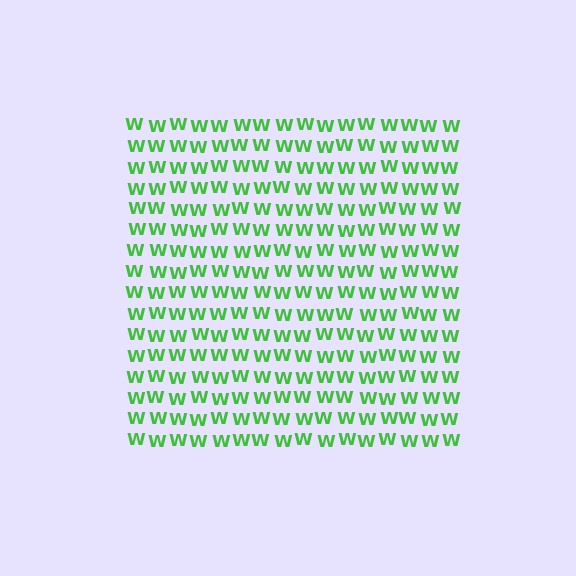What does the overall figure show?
The overall figure shows a square.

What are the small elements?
The small elements are letter W's.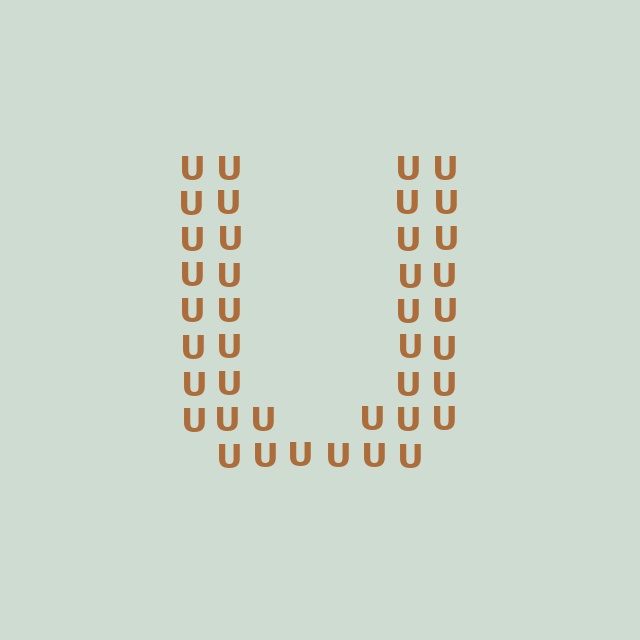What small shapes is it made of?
It is made of small letter U's.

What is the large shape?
The large shape is the letter U.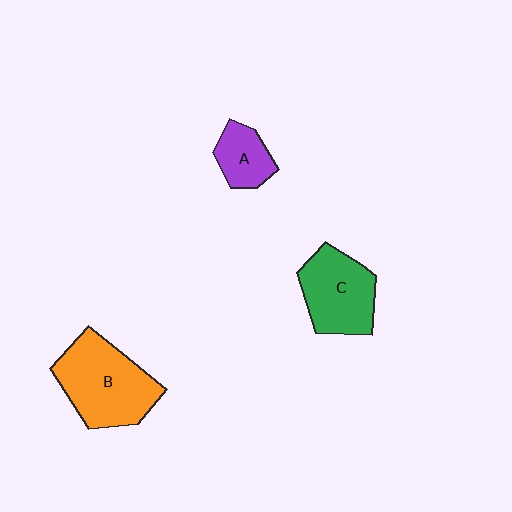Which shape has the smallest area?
Shape A (purple).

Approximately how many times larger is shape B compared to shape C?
Approximately 1.3 times.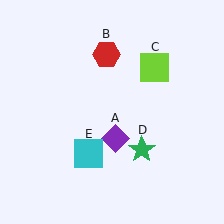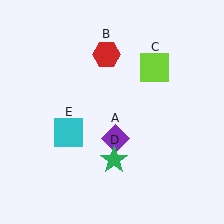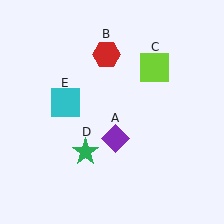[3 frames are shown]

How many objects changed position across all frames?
2 objects changed position: green star (object D), cyan square (object E).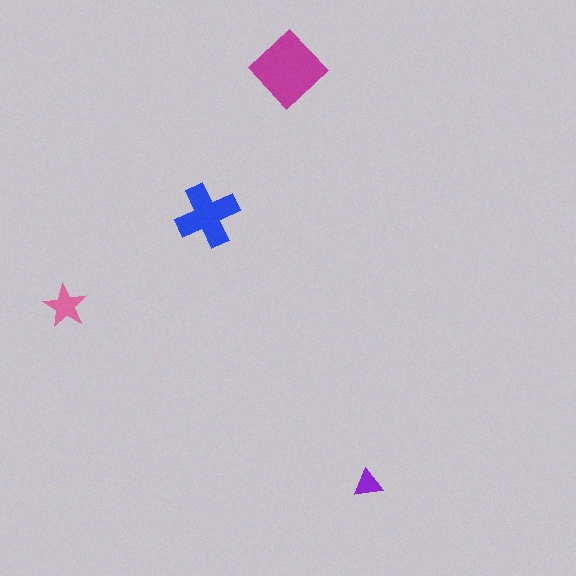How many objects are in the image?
There are 4 objects in the image.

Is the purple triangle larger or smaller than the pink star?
Smaller.